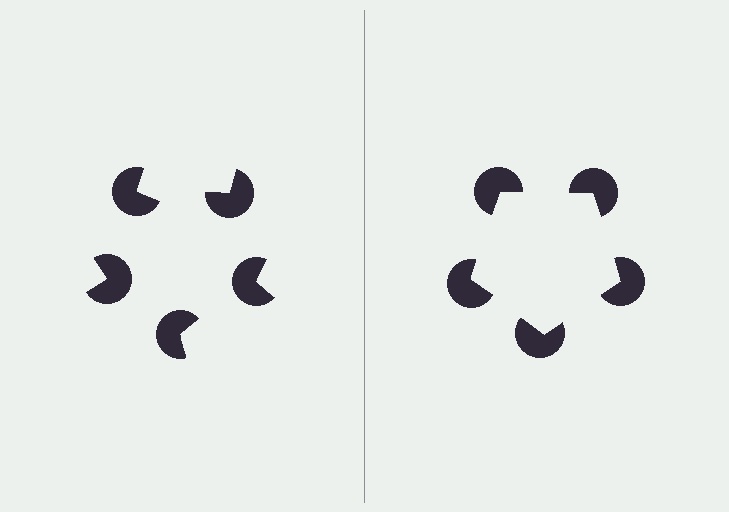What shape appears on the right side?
An illusory pentagon.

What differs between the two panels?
The pac-man discs are positioned identically on both sides; only the wedge orientations differ. On the right they align to a pentagon; on the left they are misaligned.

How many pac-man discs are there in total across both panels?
10 — 5 on each side.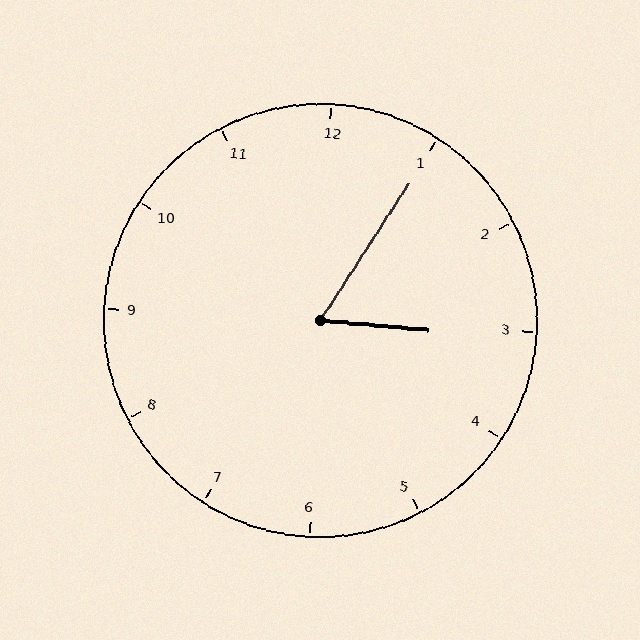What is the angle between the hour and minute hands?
Approximately 62 degrees.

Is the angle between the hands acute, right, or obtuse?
It is acute.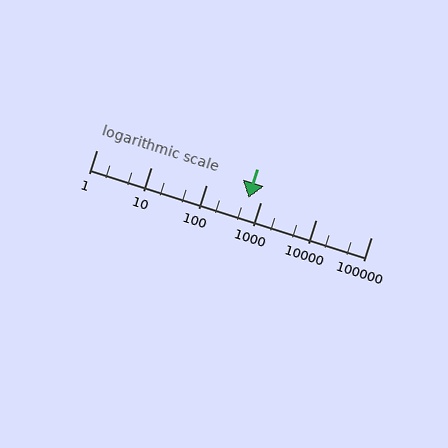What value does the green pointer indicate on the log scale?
The pointer indicates approximately 590.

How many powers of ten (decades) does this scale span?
The scale spans 5 decades, from 1 to 100000.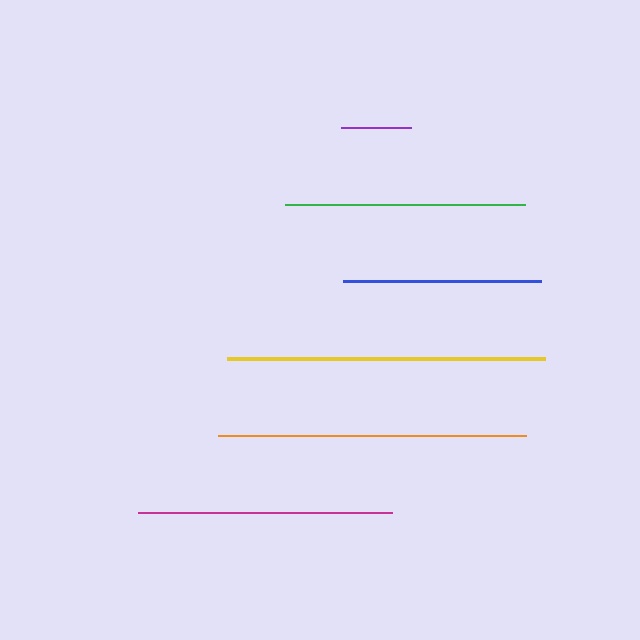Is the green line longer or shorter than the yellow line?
The yellow line is longer than the green line.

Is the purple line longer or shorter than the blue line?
The blue line is longer than the purple line.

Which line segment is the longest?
The yellow line is the longest at approximately 319 pixels.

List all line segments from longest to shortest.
From longest to shortest: yellow, orange, magenta, green, blue, purple.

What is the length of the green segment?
The green segment is approximately 240 pixels long.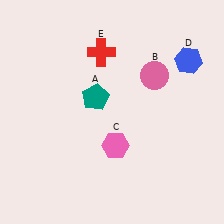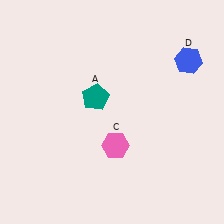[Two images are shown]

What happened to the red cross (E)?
The red cross (E) was removed in Image 2. It was in the top-left area of Image 1.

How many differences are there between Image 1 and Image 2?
There are 2 differences between the two images.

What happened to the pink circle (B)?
The pink circle (B) was removed in Image 2. It was in the top-right area of Image 1.